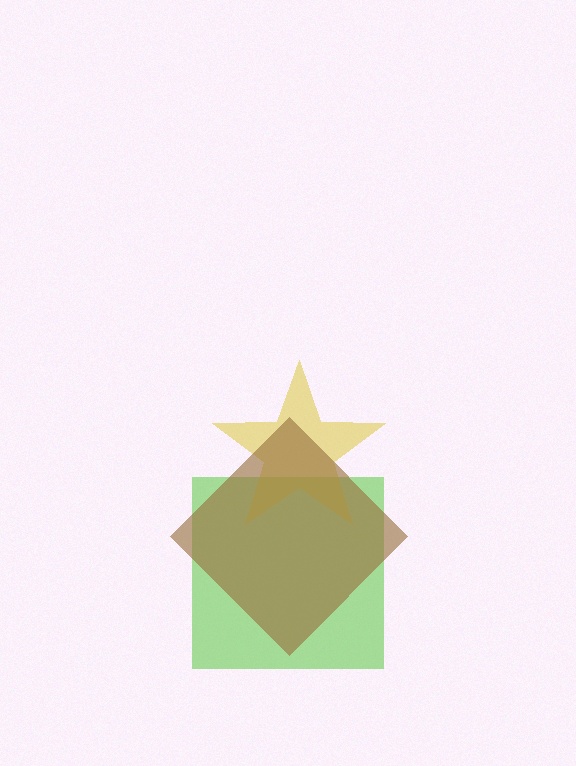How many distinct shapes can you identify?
There are 3 distinct shapes: a lime square, a yellow star, a brown diamond.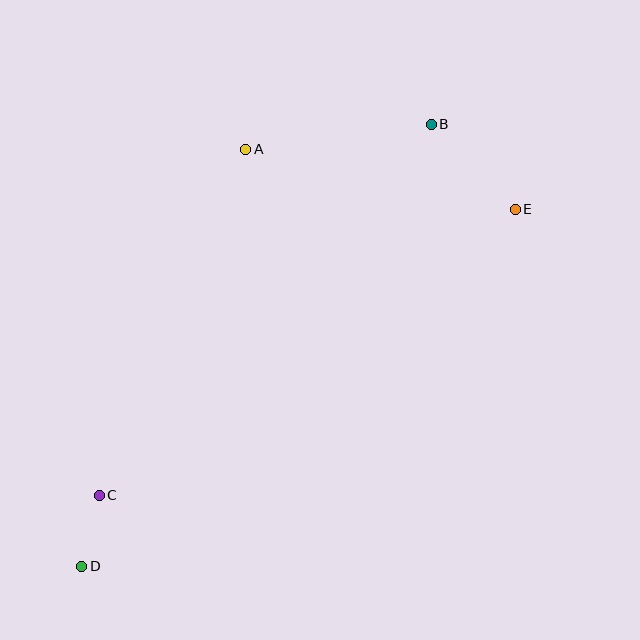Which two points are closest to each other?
Points C and D are closest to each other.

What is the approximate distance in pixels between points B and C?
The distance between B and C is approximately 498 pixels.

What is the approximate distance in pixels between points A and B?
The distance between A and B is approximately 187 pixels.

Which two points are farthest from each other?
Points B and D are farthest from each other.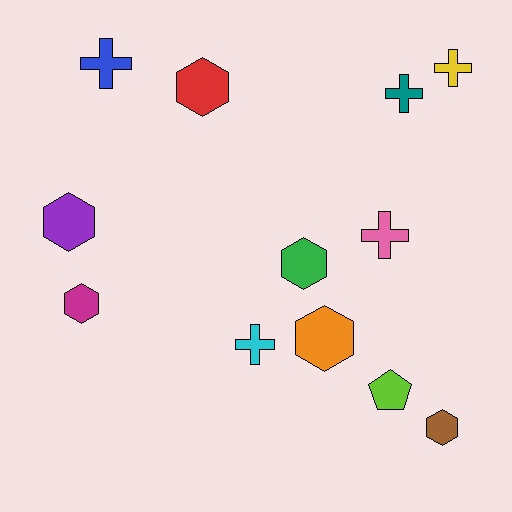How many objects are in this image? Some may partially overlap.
There are 12 objects.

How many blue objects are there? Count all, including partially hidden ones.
There is 1 blue object.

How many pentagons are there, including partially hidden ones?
There is 1 pentagon.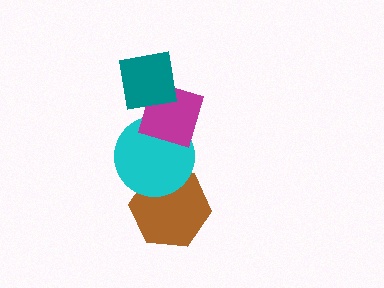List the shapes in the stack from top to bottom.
From top to bottom: the teal square, the magenta diamond, the cyan circle, the brown hexagon.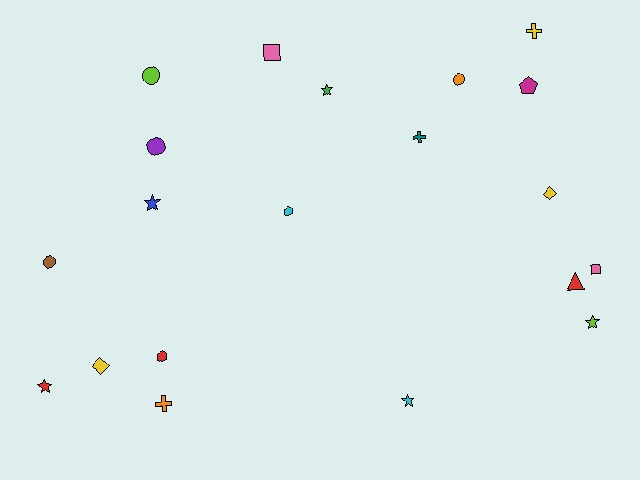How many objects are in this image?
There are 20 objects.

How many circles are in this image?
There are 4 circles.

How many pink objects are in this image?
There are 2 pink objects.